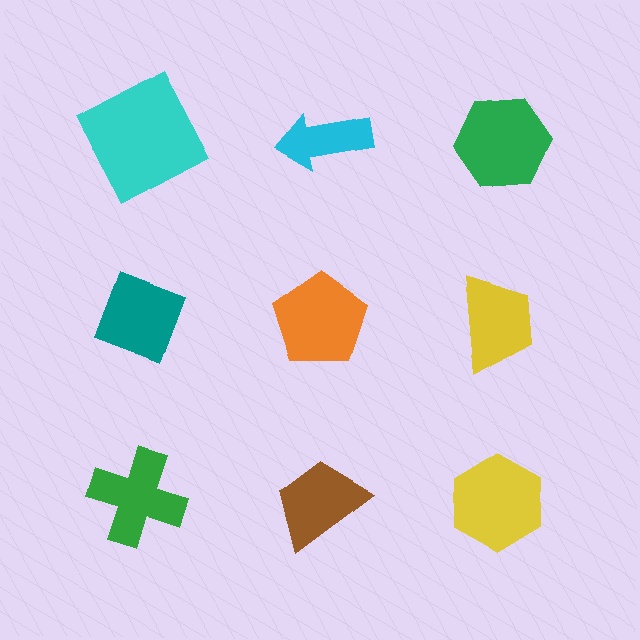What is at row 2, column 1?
A teal diamond.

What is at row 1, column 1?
A cyan square.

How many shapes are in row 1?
3 shapes.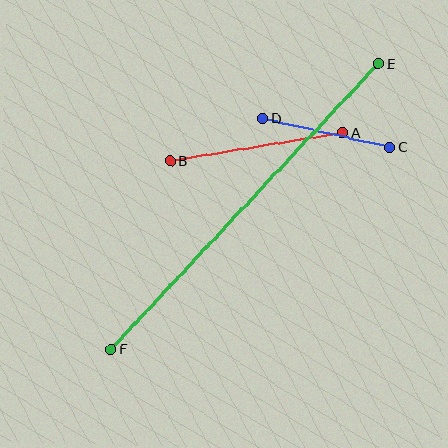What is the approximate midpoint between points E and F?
The midpoint is at approximately (245, 206) pixels.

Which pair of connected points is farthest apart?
Points E and F are farthest apart.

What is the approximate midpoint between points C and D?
The midpoint is at approximately (326, 133) pixels.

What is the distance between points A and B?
The distance is approximately 175 pixels.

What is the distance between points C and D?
The distance is approximately 130 pixels.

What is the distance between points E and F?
The distance is approximately 391 pixels.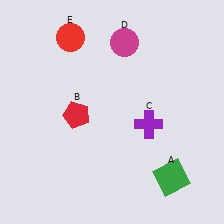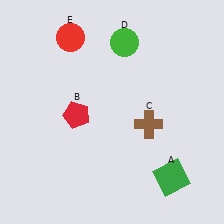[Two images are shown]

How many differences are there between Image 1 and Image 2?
There are 2 differences between the two images.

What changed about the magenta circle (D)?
In Image 1, D is magenta. In Image 2, it changed to green.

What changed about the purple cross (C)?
In Image 1, C is purple. In Image 2, it changed to brown.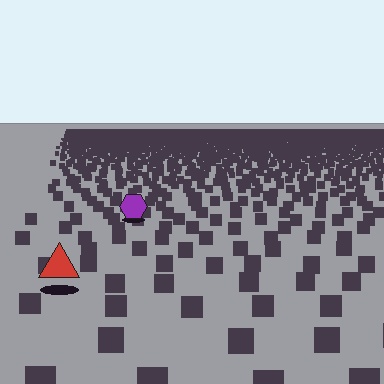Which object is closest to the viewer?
The red triangle is closest. The texture marks near it are larger and more spread out.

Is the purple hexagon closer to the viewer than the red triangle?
No. The red triangle is closer — you can tell from the texture gradient: the ground texture is coarser near it.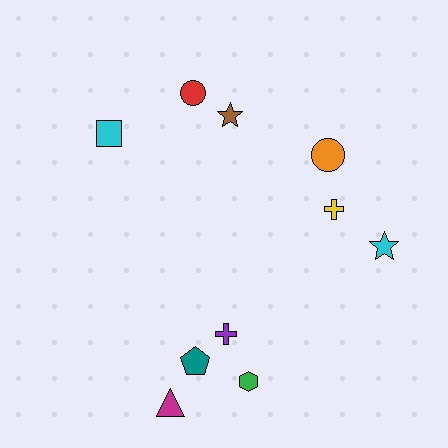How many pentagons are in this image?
There is 1 pentagon.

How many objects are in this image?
There are 10 objects.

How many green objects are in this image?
There is 1 green object.